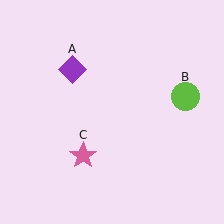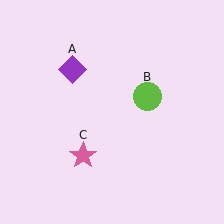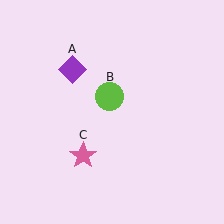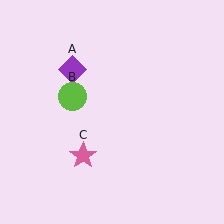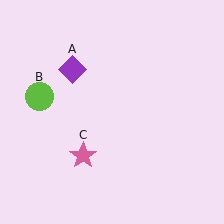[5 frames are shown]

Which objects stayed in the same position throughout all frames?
Purple diamond (object A) and pink star (object C) remained stationary.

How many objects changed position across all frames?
1 object changed position: lime circle (object B).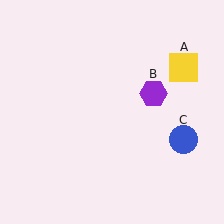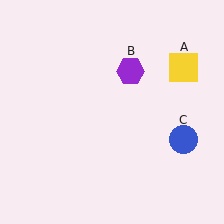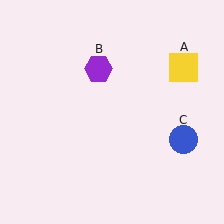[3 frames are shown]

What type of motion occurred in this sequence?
The purple hexagon (object B) rotated counterclockwise around the center of the scene.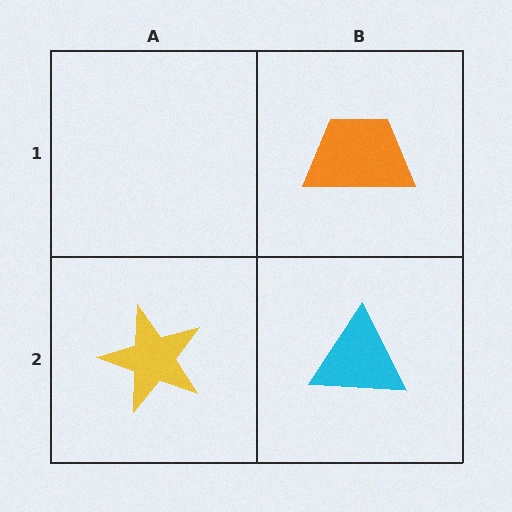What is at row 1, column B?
An orange trapezoid.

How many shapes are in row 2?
2 shapes.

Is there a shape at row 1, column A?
No, that cell is empty.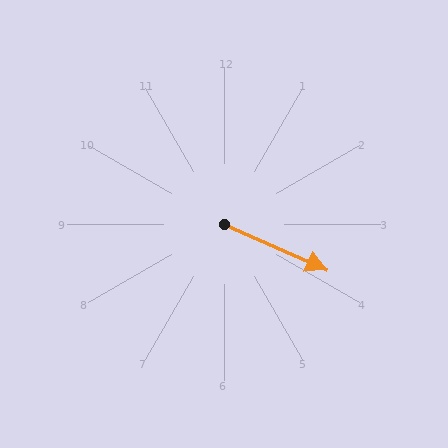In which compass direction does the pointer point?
Southeast.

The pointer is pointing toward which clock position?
Roughly 4 o'clock.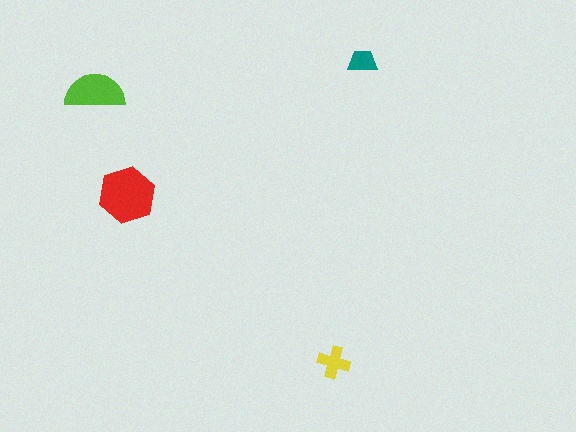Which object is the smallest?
The teal trapezoid.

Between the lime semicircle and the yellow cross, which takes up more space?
The lime semicircle.